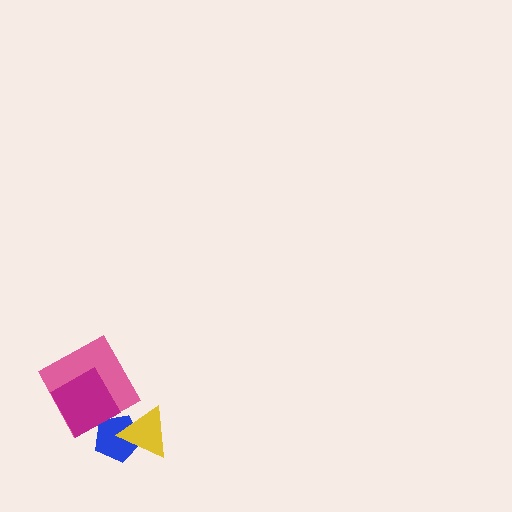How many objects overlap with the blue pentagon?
1 object overlaps with the blue pentagon.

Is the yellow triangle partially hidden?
No, no other shape covers it.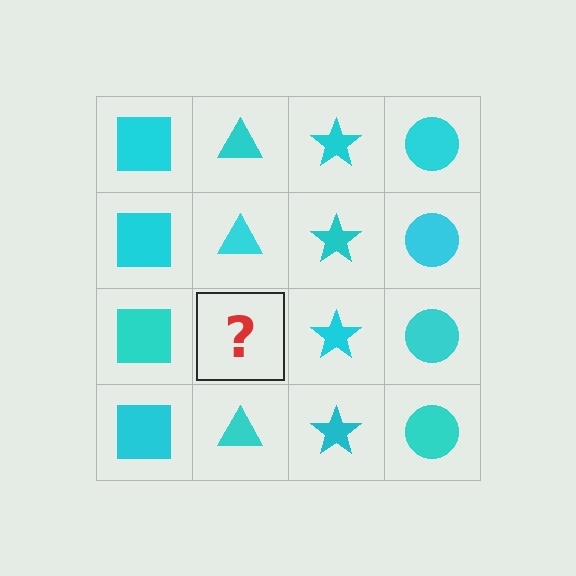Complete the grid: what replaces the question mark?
The question mark should be replaced with a cyan triangle.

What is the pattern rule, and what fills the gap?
The rule is that each column has a consistent shape. The gap should be filled with a cyan triangle.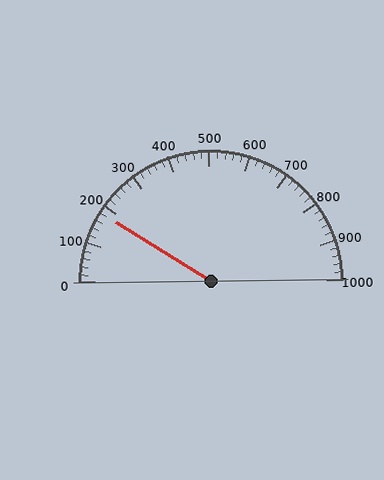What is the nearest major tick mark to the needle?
The nearest major tick mark is 200.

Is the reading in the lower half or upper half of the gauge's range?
The reading is in the lower half of the range (0 to 1000).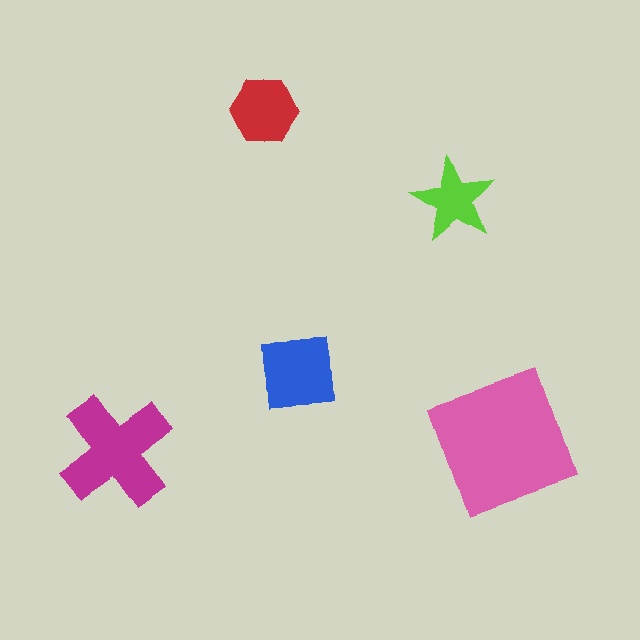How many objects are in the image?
There are 5 objects in the image.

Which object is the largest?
The pink square.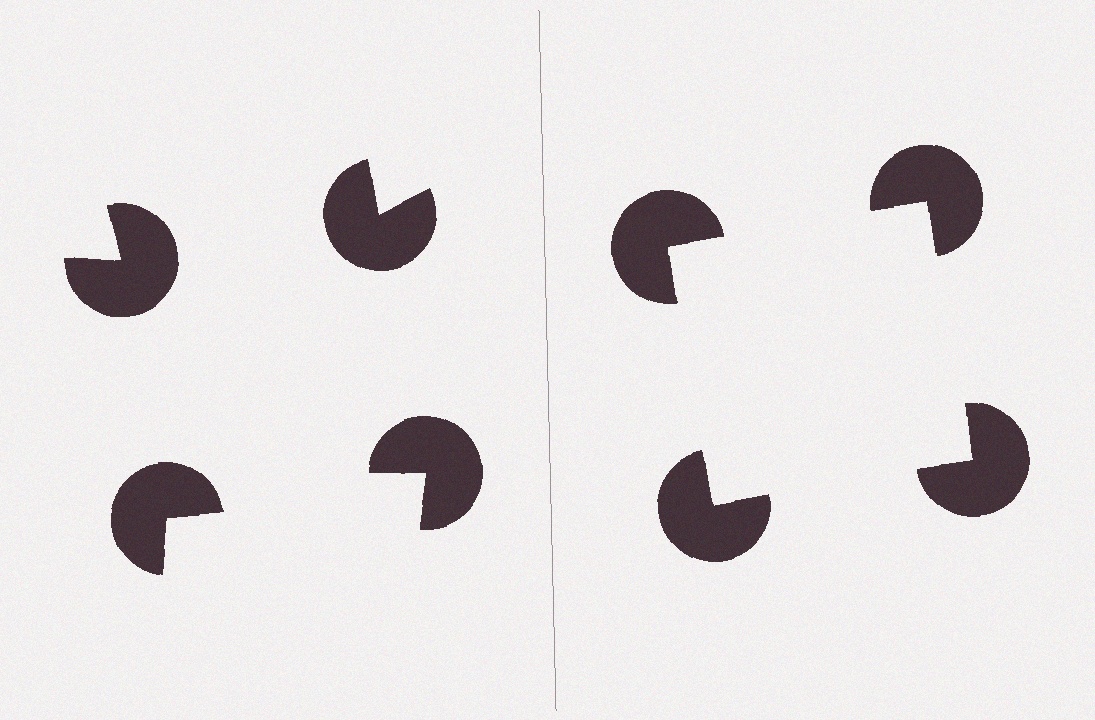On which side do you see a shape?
An illusory square appears on the right side. On the left side the wedge cuts are rotated, so no coherent shape forms.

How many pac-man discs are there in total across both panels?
8 — 4 on each side.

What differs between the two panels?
The pac-man discs are positioned identically on both sides; only the wedge orientations differ. On the right they align to a square; on the left they are misaligned.